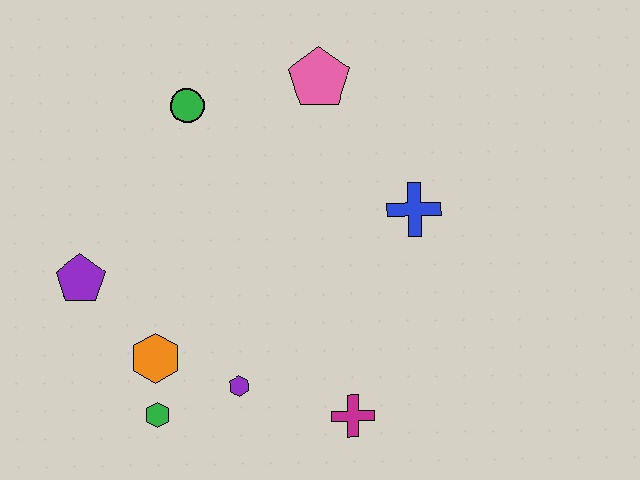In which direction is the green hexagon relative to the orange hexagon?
The green hexagon is below the orange hexagon.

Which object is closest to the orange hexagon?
The green hexagon is closest to the orange hexagon.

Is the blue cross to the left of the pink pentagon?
No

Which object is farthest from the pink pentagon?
The green hexagon is farthest from the pink pentagon.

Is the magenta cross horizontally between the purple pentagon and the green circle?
No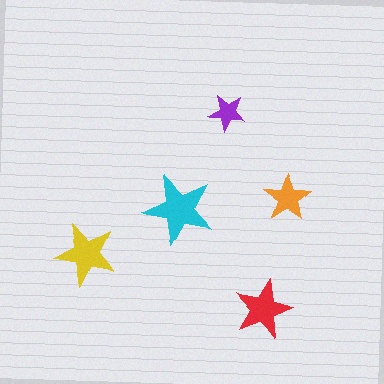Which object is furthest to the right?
The orange star is rightmost.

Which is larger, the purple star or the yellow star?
The yellow one.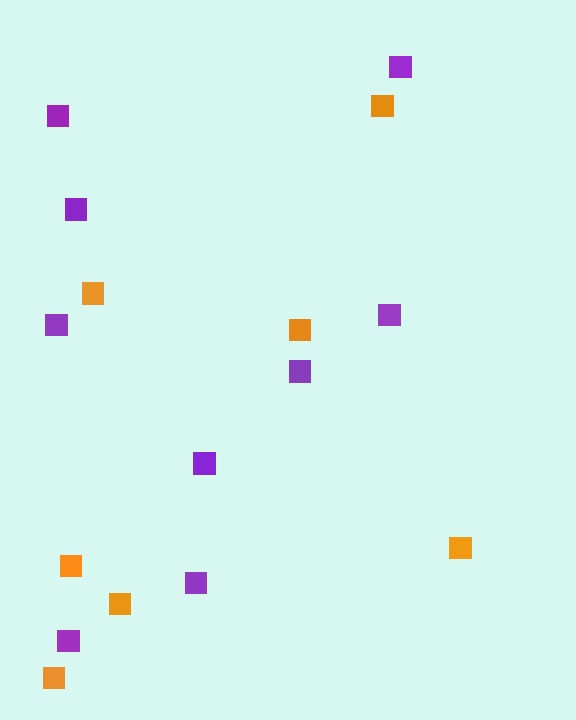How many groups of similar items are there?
There are 2 groups: one group of purple squares (9) and one group of orange squares (7).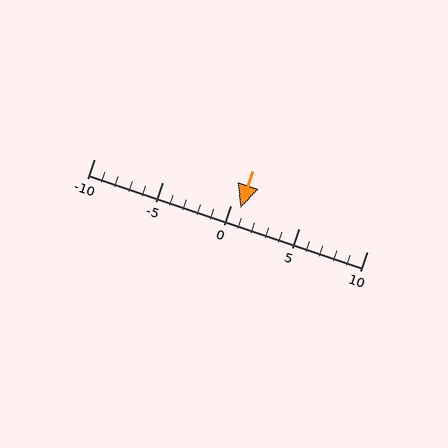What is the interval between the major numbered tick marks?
The major tick marks are spaced 5 units apart.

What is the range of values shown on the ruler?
The ruler shows values from -10 to 10.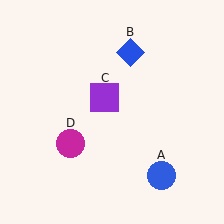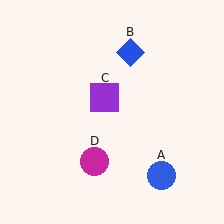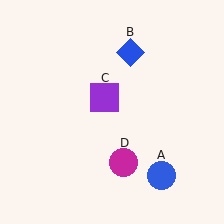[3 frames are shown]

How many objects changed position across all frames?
1 object changed position: magenta circle (object D).